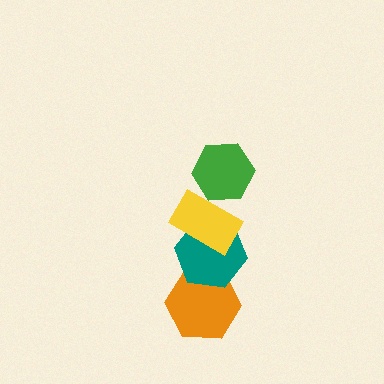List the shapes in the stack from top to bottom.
From top to bottom: the green hexagon, the yellow rectangle, the teal hexagon, the orange hexagon.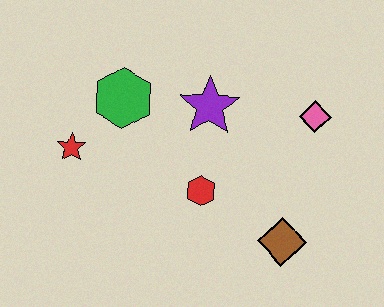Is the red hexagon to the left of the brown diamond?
Yes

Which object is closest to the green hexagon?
The red star is closest to the green hexagon.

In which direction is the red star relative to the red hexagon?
The red star is to the left of the red hexagon.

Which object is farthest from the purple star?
The brown diamond is farthest from the purple star.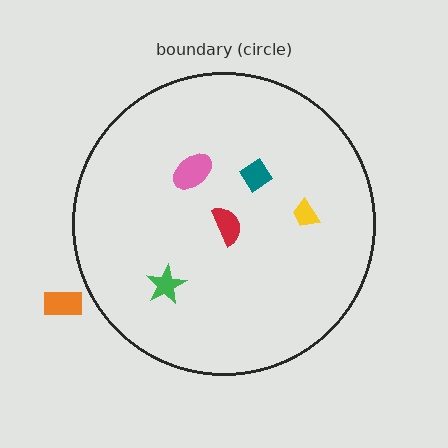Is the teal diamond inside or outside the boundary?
Inside.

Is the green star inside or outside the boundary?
Inside.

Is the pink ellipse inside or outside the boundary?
Inside.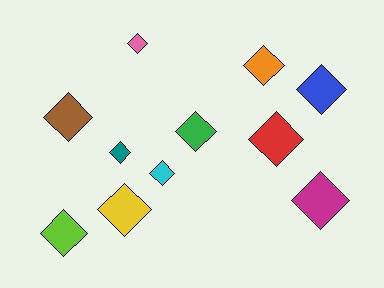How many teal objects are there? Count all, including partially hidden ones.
There is 1 teal object.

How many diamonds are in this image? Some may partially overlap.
There are 11 diamonds.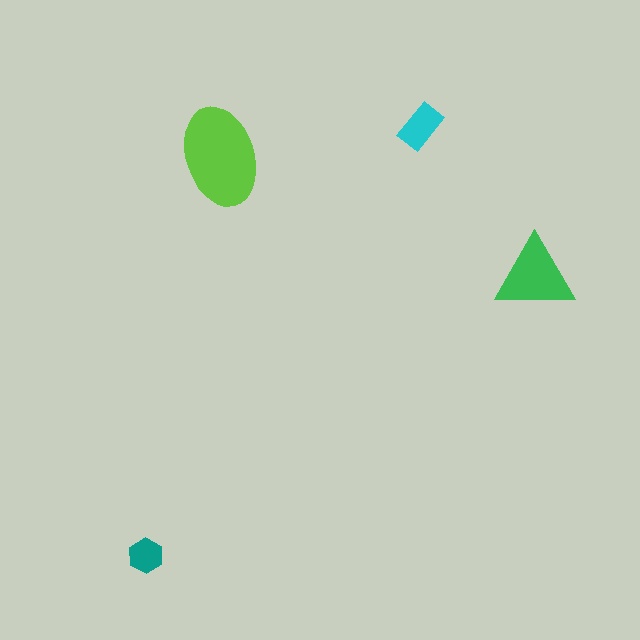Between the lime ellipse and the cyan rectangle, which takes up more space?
The lime ellipse.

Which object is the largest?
The lime ellipse.